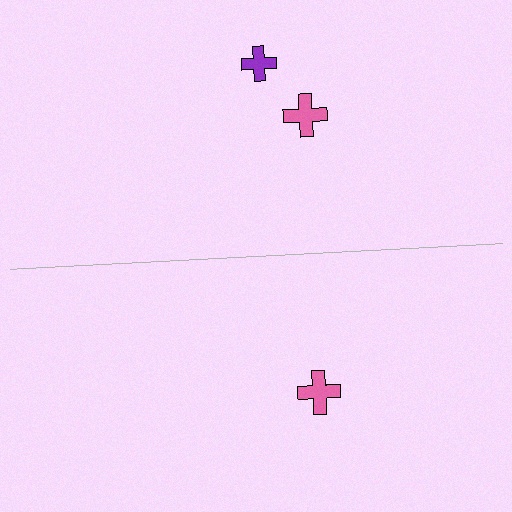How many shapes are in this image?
There are 3 shapes in this image.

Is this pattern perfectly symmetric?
No, the pattern is not perfectly symmetric. A purple cross is missing from the bottom side.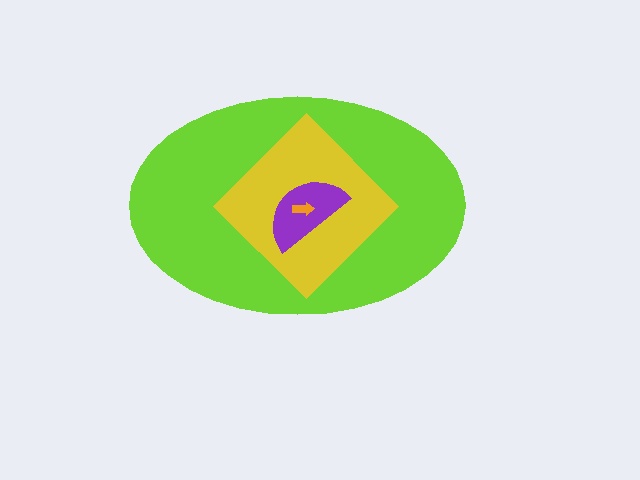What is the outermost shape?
The lime ellipse.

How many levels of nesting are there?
4.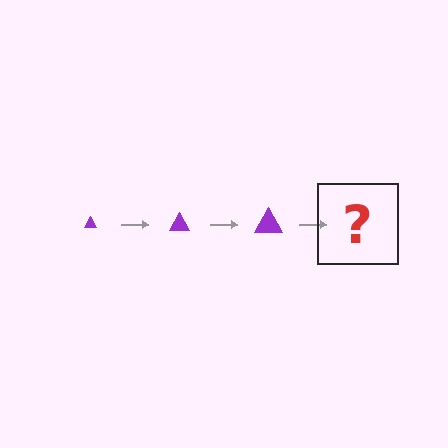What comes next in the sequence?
The next element should be a purple triangle, larger than the previous one.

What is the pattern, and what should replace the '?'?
The pattern is that the triangle gets progressively larger each step. The '?' should be a purple triangle, larger than the previous one.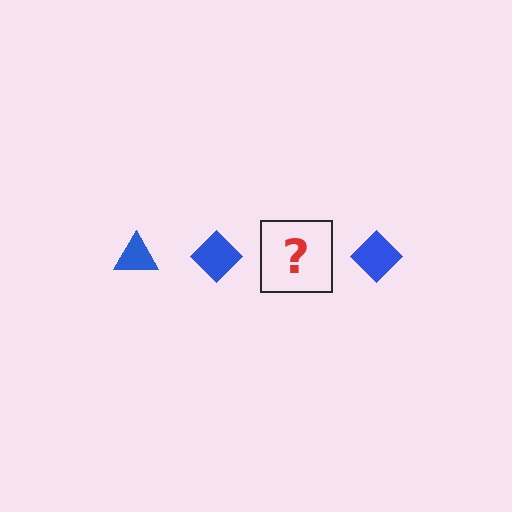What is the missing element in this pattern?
The missing element is a blue triangle.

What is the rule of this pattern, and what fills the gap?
The rule is that the pattern cycles through triangle, diamond shapes in blue. The gap should be filled with a blue triangle.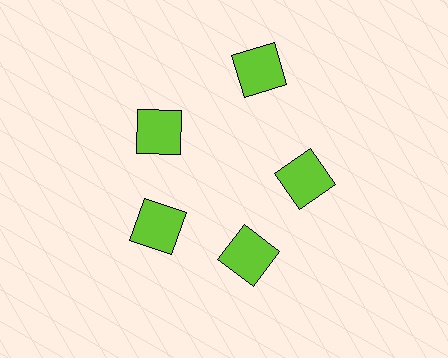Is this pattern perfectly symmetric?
No. The 5 lime squares are arranged in a ring, but one element near the 1 o'clock position is pushed outward from the center, breaking the 5-fold rotational symmetry.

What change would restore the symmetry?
The symmetry would be restored by moving it inward, back onto the ring so that all 5 squares sit at equal angles and equal distance from the center.